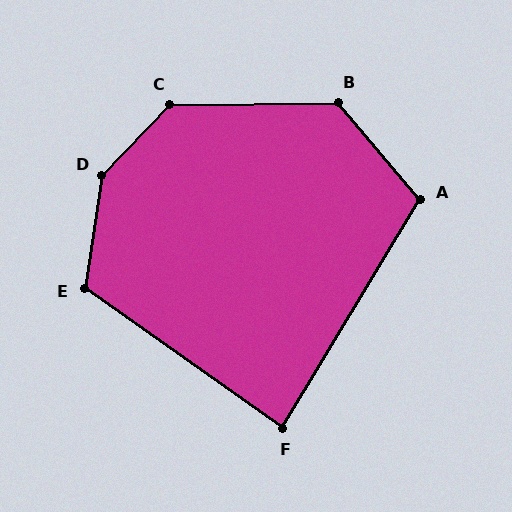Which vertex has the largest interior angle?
D, at approximately 144 degrees.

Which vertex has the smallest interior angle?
F, at approximately 86 degrees.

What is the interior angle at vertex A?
Approximately 108 degrees (obtuse).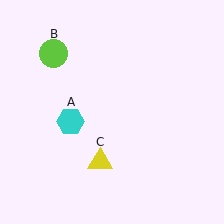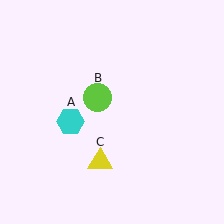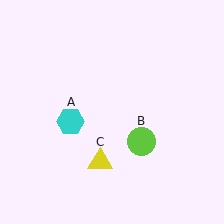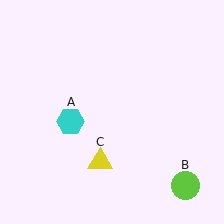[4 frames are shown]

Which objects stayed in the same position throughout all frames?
Cyan hexagon (object A) and yellow triangle (object C) remained stationary.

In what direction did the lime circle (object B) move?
The lime circle (object B) moved down and to the right.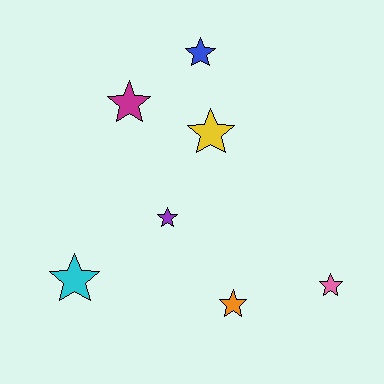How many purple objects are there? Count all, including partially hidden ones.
There is 1 purple object.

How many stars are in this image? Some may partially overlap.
There are 7 stars.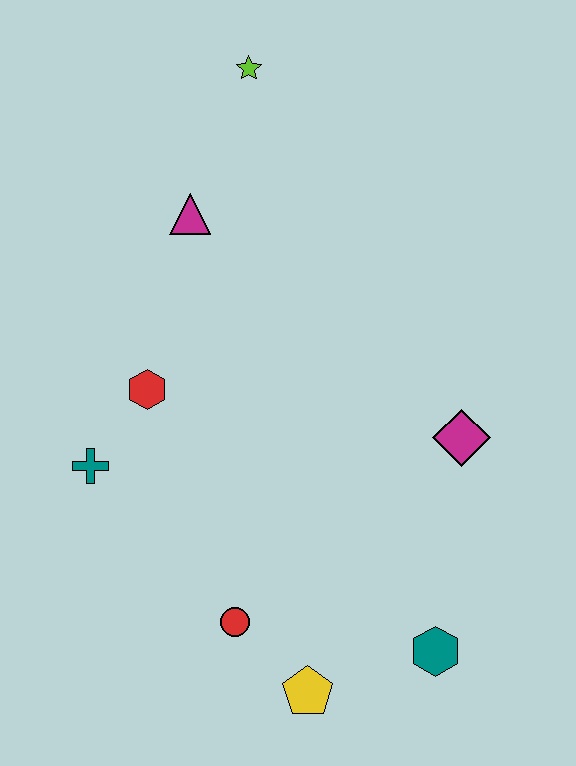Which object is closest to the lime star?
The magenta triangle is closest to the lime star.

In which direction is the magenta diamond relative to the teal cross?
The magenta diamond is to the right of the teal cross.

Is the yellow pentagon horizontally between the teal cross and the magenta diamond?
Yes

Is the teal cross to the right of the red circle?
No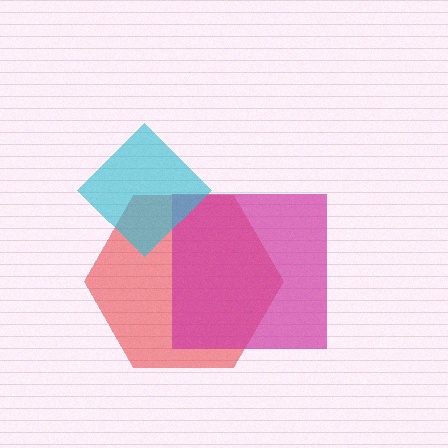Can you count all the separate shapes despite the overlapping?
Yes, there are 3 separate shapes.